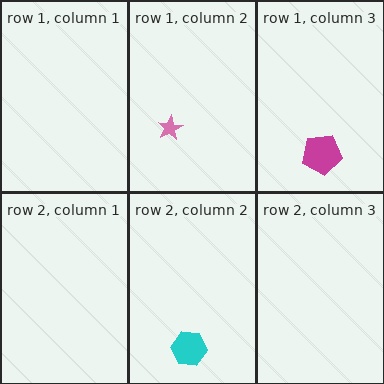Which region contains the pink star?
The row 1, column 2 region.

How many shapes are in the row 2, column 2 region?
1.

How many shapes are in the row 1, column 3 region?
1.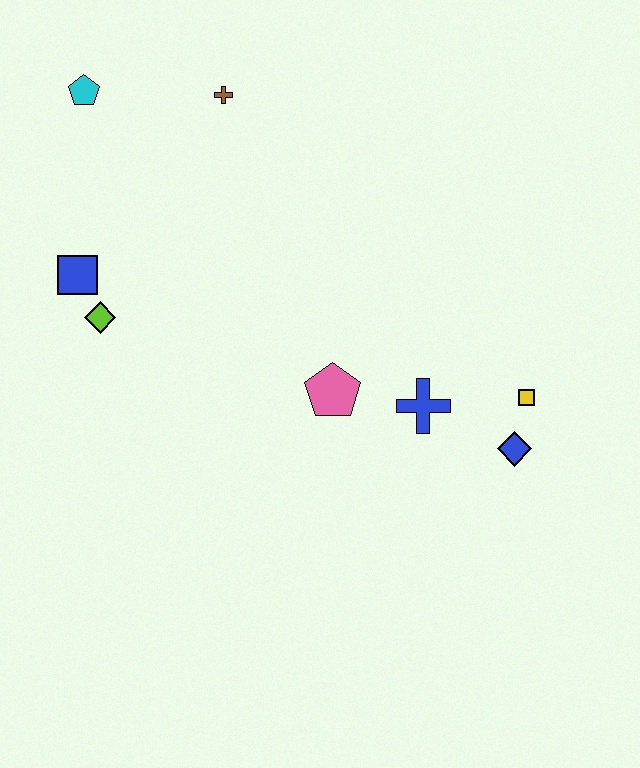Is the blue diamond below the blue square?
Yes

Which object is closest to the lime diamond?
The blue square is closest to the lime diamond.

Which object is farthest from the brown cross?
The blue diamond is farthest from the brown cross.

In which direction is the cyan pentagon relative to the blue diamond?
The cyan pentagon is to the left of the blue diamond.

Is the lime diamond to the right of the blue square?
Yes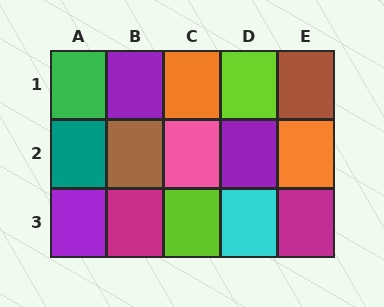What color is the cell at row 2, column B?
Brown.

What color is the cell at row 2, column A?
Teal.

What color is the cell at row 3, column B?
Magenta.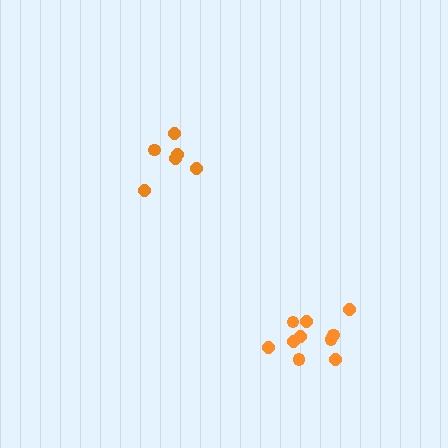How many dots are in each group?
Group 1: 6 dots, Group 2: 10 dots (16 total).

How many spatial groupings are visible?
There are 2 spatial groupings.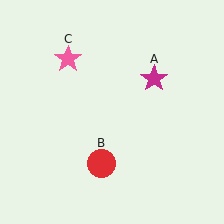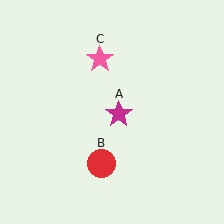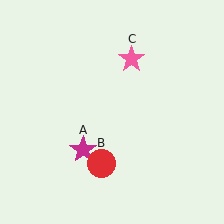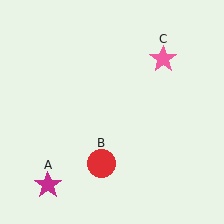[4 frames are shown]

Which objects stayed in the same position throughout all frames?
Red circle (object B) remained stationary.